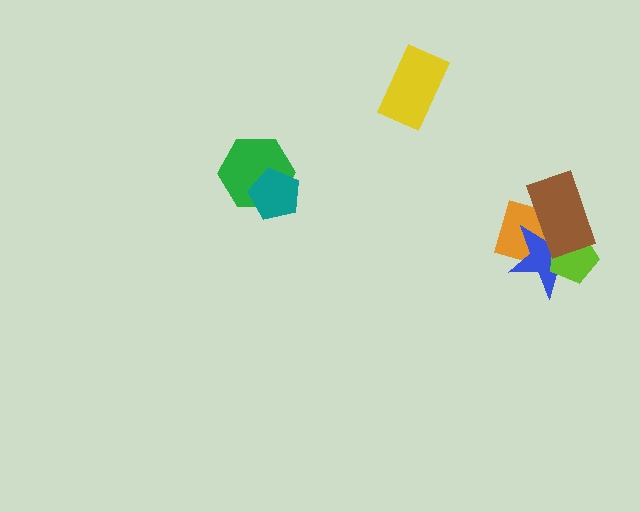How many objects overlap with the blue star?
3 objects overlap with the blue star.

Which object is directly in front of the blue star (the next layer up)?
The lime pentagon is directly in front of the blue star.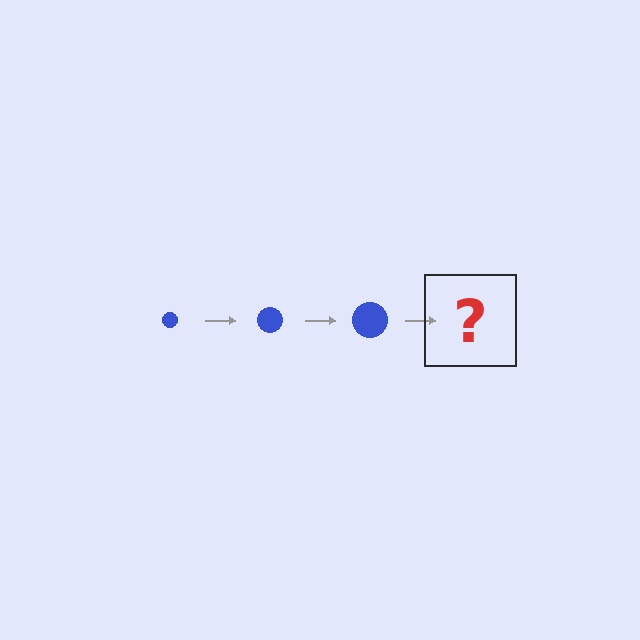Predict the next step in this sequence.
The next step is a blue circle, larger than the previous one.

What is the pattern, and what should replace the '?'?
The pattern is that the circle gets progressively larger each step. The '?' should be a blue circle, larger than the previous one.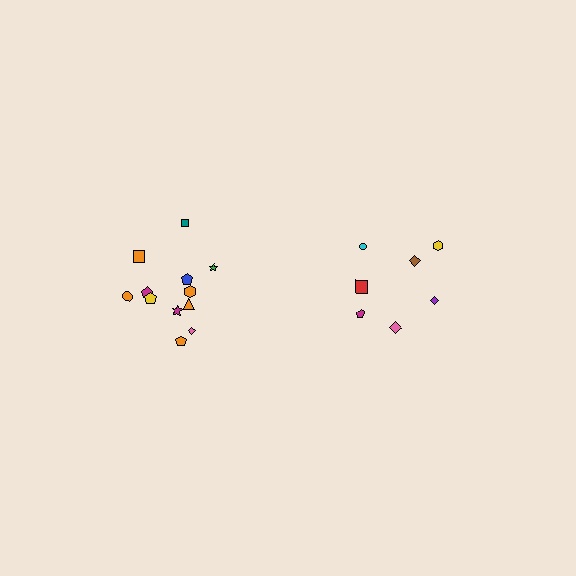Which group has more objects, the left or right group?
The left group.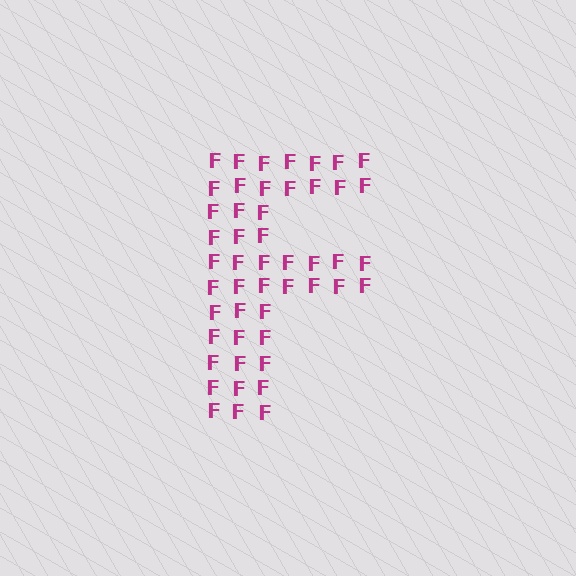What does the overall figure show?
The overall figure shows the letter F.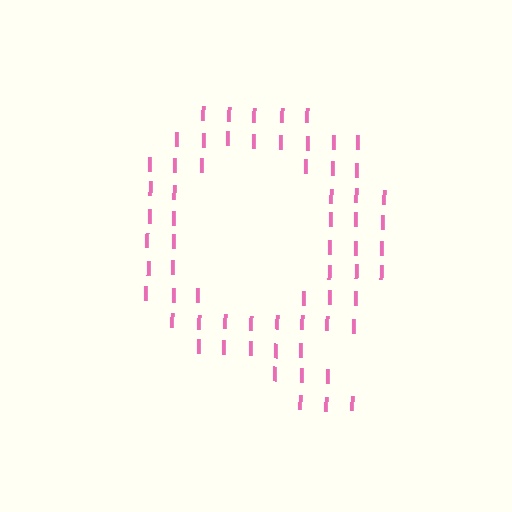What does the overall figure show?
The overall figure shows the letter Q.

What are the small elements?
The small elements are letter I's.